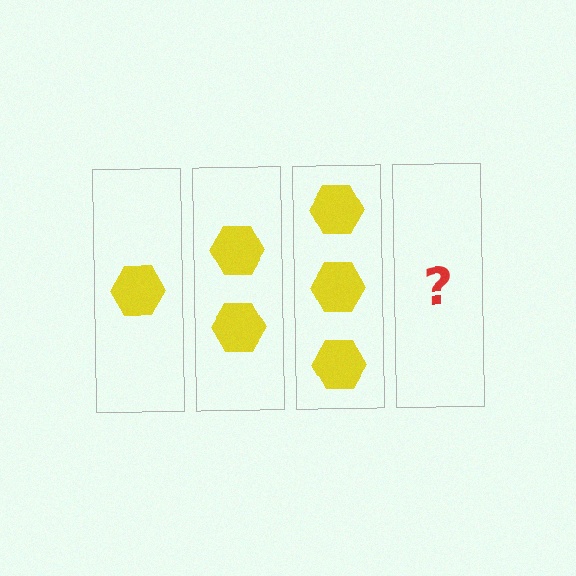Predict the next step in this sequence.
The next step is 4 hexagons.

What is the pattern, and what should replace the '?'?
The pattern is that each step adds one more hexagon. The '?' should be 4 hexagons.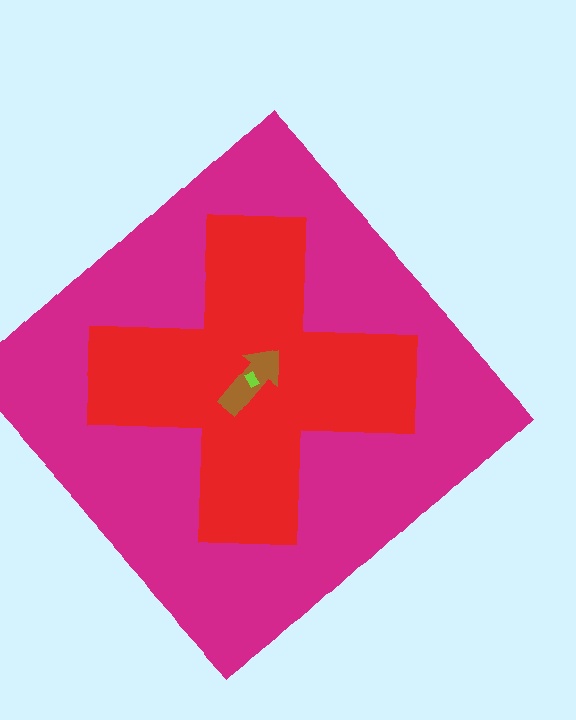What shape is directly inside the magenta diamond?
The red cross.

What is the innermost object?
The lime rectangle.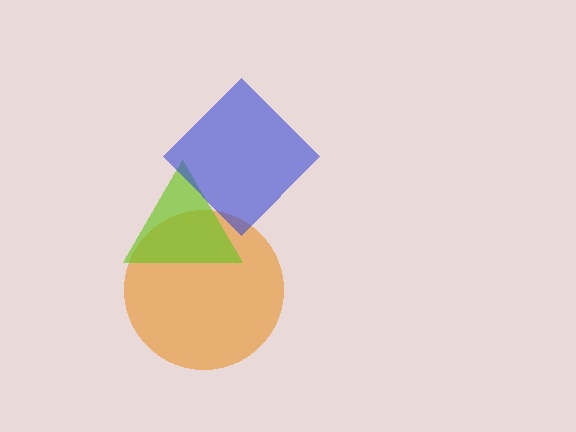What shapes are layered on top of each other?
The layered shapes are: an orange circle, a lime triangle, a blue diamond.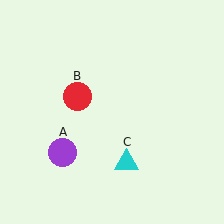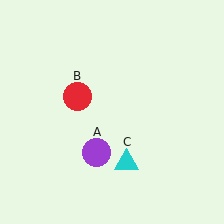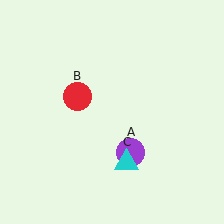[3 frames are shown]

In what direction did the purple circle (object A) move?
The purple circle (object A) moved right.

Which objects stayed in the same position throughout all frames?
Red circle (object B) and cyan triangle (object C) remained stationary.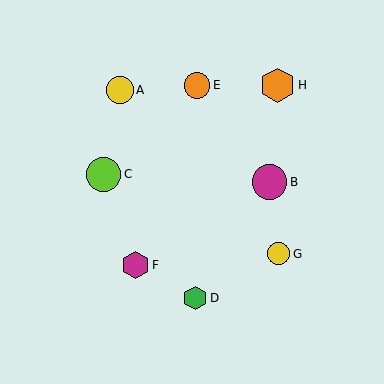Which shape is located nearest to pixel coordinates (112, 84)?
The yellow circle (labeled A) at (120, 90) is nearest to that location.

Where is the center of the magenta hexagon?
The center of the magenta hexagon is at (135, 265).